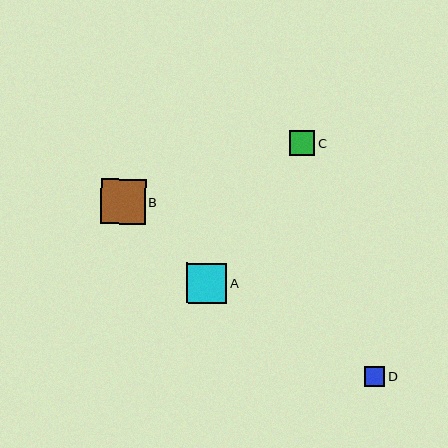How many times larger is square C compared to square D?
Square C is approximately 1.2 times the size of square D.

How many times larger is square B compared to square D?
Square B is approximately 2.2 times the size of square D.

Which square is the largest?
Square B is the largest with a size of approximately 44 pixels.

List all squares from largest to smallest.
From largest to smallest: B, A, C, D.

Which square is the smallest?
Square D is the smallest with a size of approximately 20 pixels.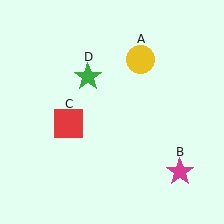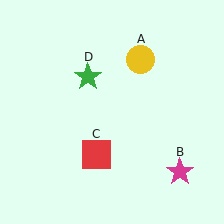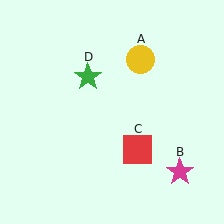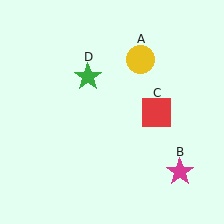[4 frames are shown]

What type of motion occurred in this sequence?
The red square (object C) rotated counterclockwise around the center of the scene.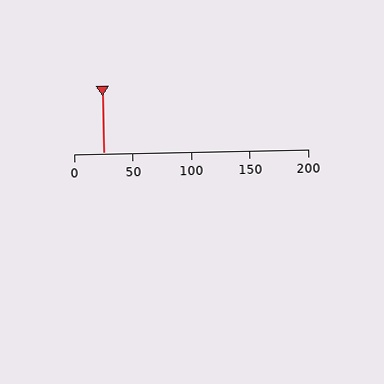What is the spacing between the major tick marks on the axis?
The major ticks are spaced 50 apart.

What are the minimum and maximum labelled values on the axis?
The axis runs from 0 to 200.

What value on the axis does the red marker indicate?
The marker indicates approximately 25.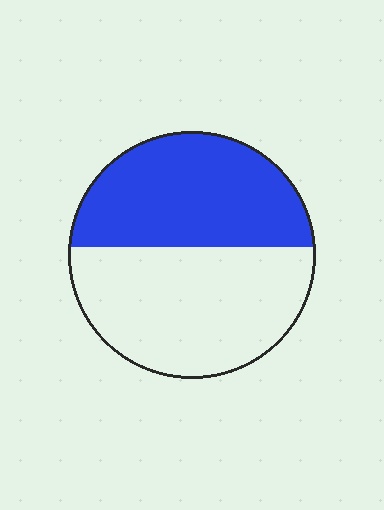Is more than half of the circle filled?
No.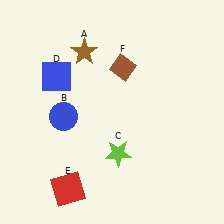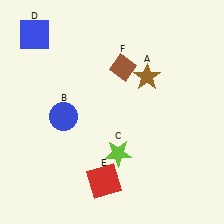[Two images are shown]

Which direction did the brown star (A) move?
The brown star (A) moved right.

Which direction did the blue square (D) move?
The blue square (D) moved up.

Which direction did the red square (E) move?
The red square (E) moved right.